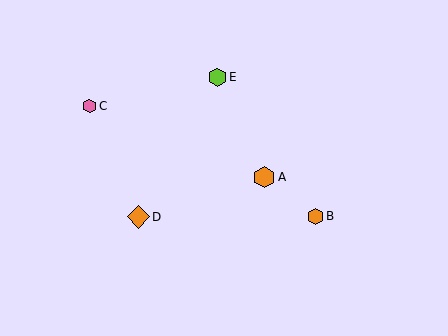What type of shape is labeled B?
Shape B is an orange hexagon.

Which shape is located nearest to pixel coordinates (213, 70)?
The lime hexagon (labeled E) at (217, 77) is nearest to that location.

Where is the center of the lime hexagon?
The center of the lime hexagon is at (217, 77).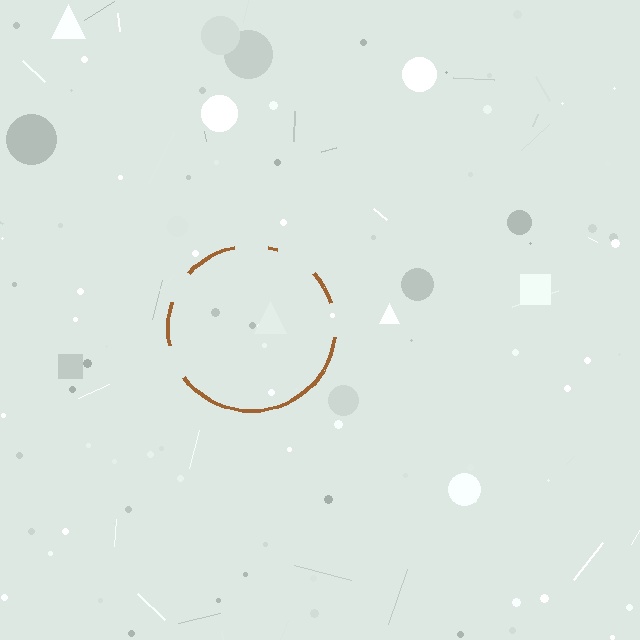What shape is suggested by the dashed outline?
The dashed outline suggests a circle.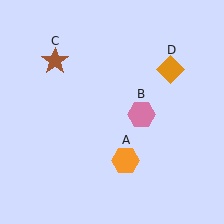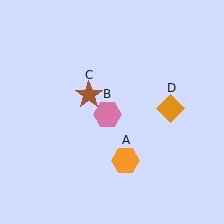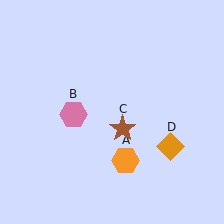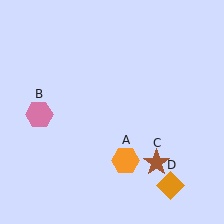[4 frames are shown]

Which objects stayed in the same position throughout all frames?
Orange hexagon (object A) remained stationary.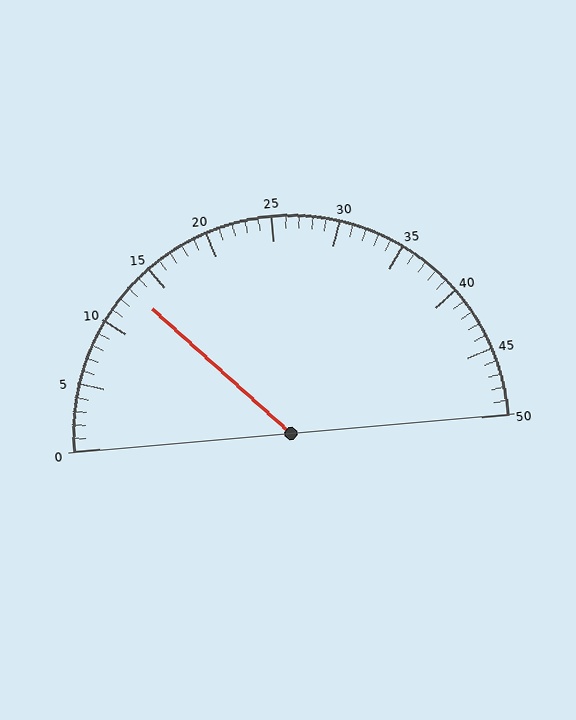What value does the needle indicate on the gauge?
The needle indicates approximately 13.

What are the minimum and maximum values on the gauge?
The gauge ranges from 0 to 50.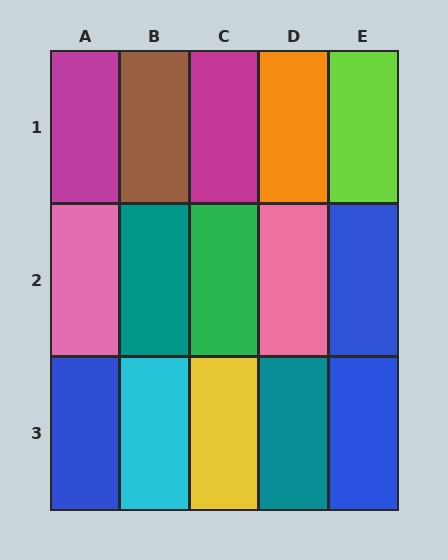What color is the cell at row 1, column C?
Magenta.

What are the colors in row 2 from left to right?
Pink, teal, green, pink, blue.